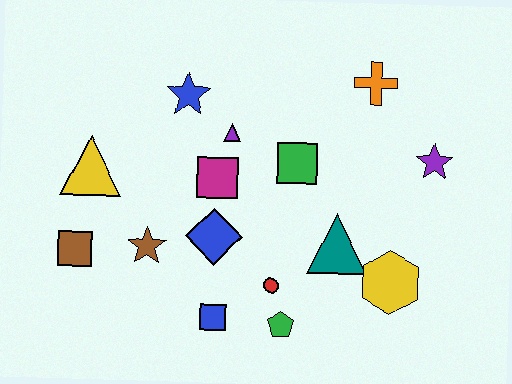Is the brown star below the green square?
Yes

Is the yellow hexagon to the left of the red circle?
No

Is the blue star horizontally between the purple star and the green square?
No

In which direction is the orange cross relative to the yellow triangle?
The orange cross is to the right of the yellow triangle.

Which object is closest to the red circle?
The green pentagon is closest to the red circle.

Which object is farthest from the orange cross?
The brown square is farthest from the orange cross.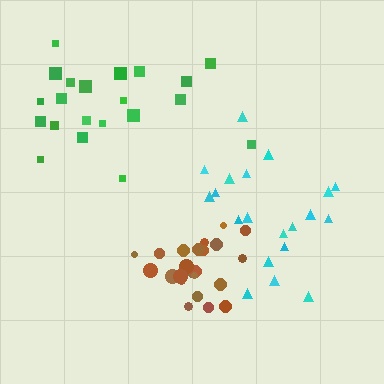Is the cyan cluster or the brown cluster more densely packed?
Brown.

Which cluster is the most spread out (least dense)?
Green.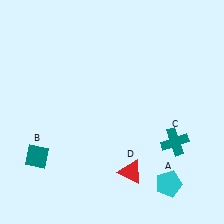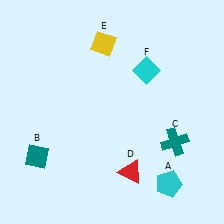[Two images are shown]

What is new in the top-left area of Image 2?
A yellow diamond (E) was added in the top-left area of Image 2.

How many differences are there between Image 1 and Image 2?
There are 2 differences between the two images.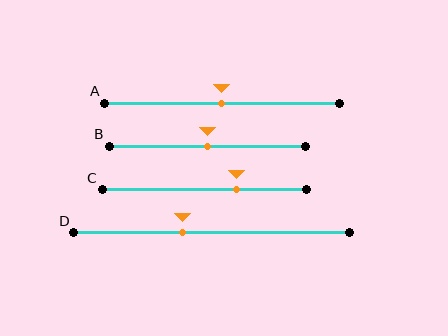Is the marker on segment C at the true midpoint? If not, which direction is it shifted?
No, the marker on segment C is shifted to the right by about 16% of the segment length.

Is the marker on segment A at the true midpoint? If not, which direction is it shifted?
Yes, the marker on segment A is at the true midpoint.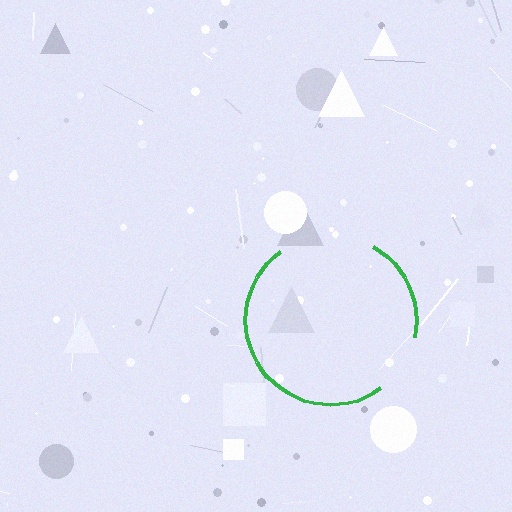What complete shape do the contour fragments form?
The contour fragments form a circle.